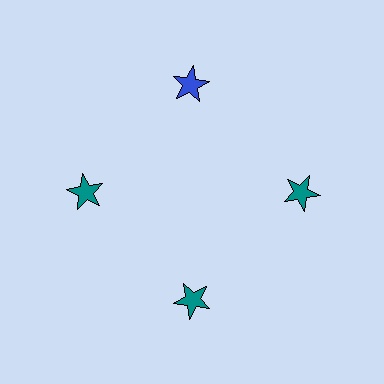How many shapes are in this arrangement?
There are 4 shapes arranged in a ring pattern.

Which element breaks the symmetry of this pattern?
The blue star at roughly the 12 o'clock position breaks the symmetry. All other shapes are teal stars.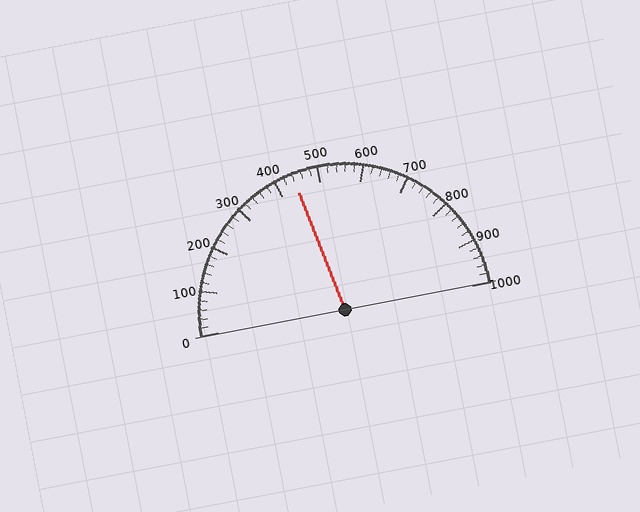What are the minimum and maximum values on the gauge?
The gauge ranges from 0 to 1000.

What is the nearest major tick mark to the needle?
The nearest major tick mark is 400.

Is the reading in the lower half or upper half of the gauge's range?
The reading is in the lower half of the range (0 to 1000).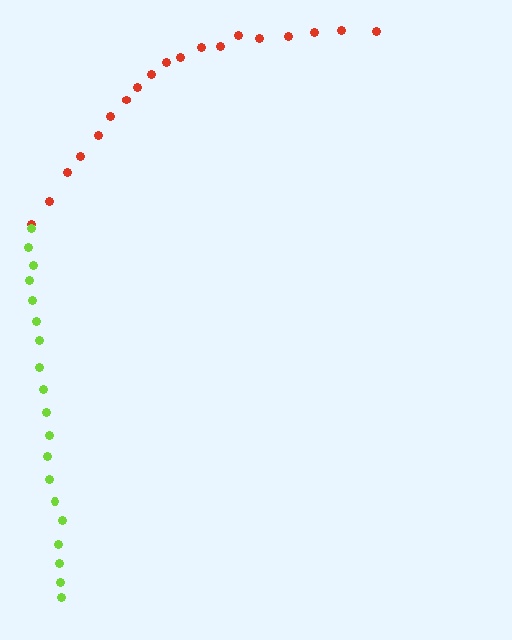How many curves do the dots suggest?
There are 2 distinct paths.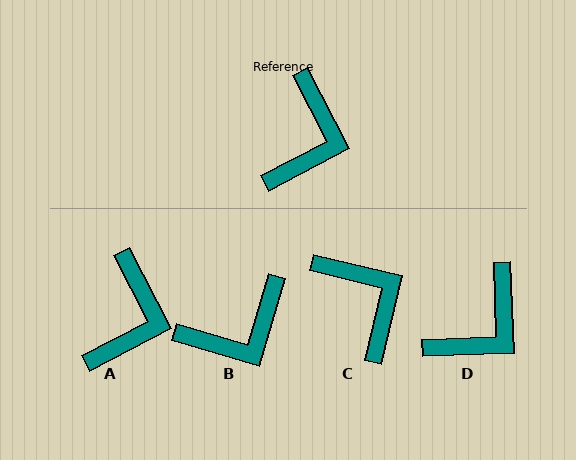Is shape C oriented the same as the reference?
No, it is off by about 49 degrees.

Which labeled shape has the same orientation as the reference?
A.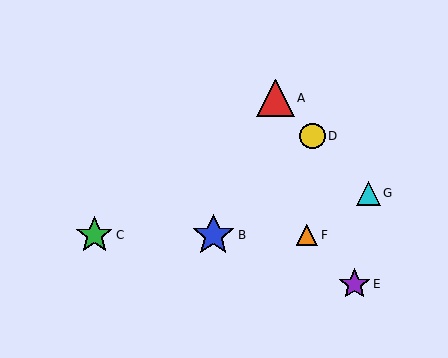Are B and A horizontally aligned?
No, B is at y≈235 and A is at y≈98.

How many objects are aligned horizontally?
3 objects (B, C, F) are aligned horizontally.